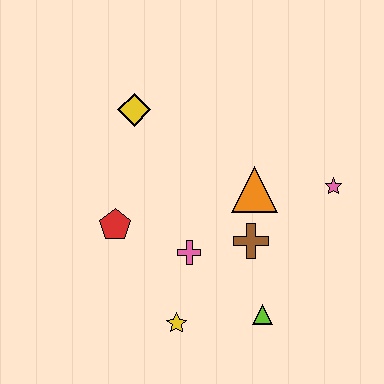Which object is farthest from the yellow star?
The yellow diamond is farthest from the yellow star.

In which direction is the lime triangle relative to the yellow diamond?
The lime triangle is below the yellow diamond.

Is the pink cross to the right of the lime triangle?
No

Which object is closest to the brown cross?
The orange triangle is closest to the brown cross.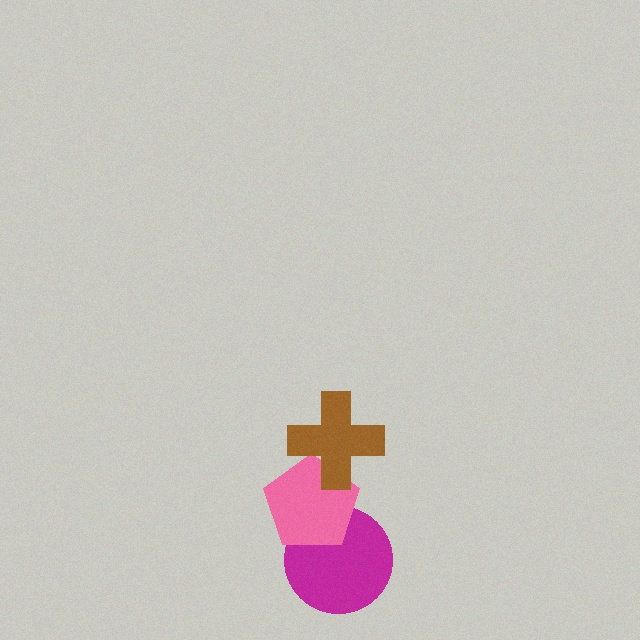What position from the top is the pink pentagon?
The pink pentagon is 2nd from the top.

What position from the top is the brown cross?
The brown cross is 1st from the top.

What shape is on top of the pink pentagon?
The brown cross is on top of the pink pentagon.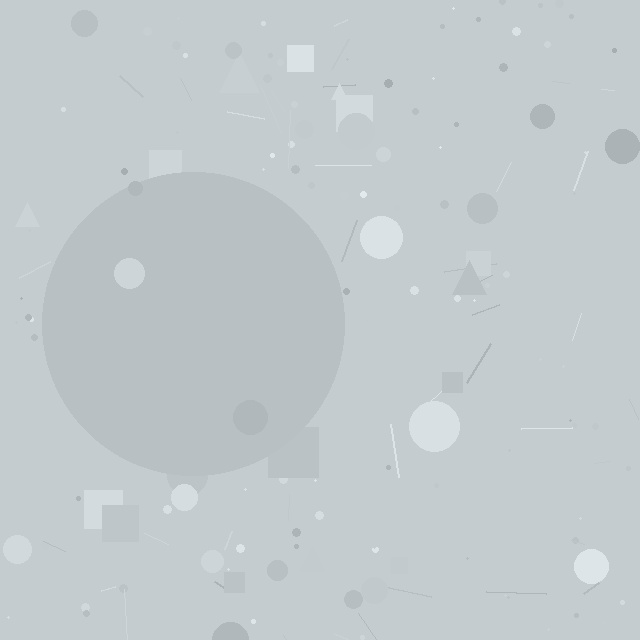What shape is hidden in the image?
A circle is hidden in the image.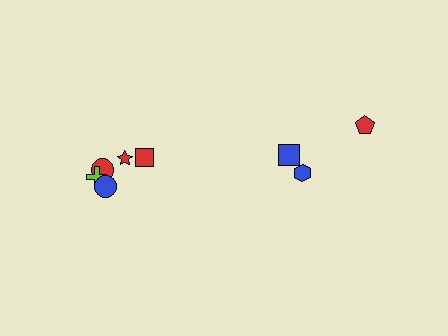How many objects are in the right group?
There are 3 objects.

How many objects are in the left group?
There are 5 objects.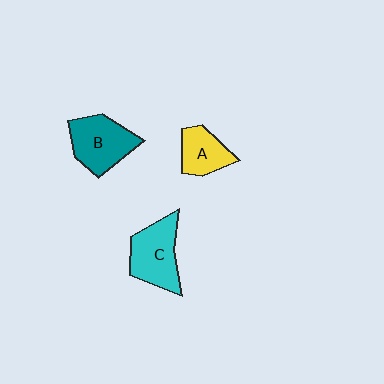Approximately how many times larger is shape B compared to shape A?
Approximately 1.5 times.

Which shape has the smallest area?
Shape A (yellow).